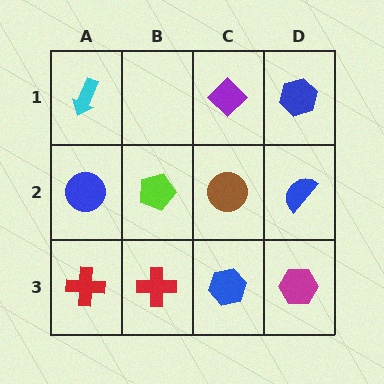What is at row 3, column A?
A red cross.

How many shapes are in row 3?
4 shapes.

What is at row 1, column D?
A blue hexagon.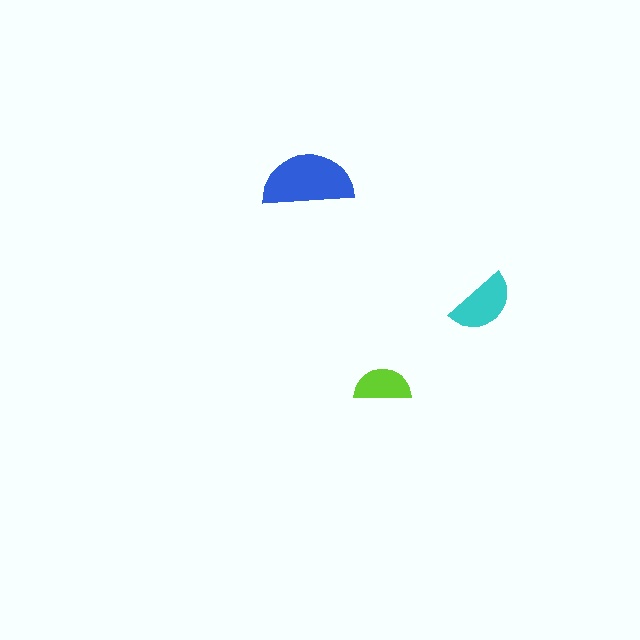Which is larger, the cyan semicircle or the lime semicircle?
The cyan one.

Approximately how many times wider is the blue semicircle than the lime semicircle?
About 1.5 times wider.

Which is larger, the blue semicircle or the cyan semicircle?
The blue one.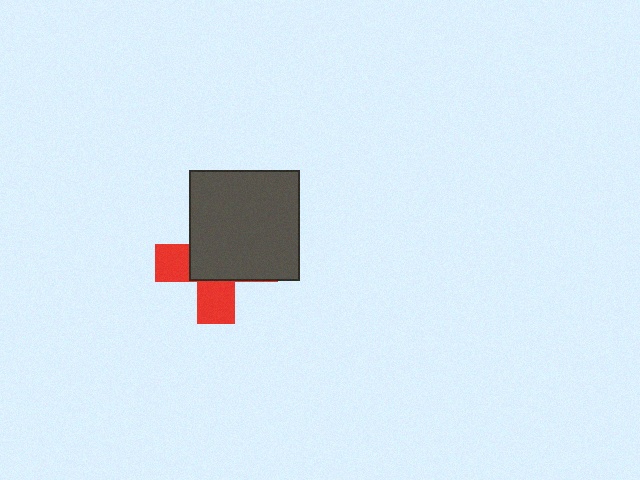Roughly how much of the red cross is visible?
A small part of it is visible (roughly 37%).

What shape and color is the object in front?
The object in front is a dark gray square.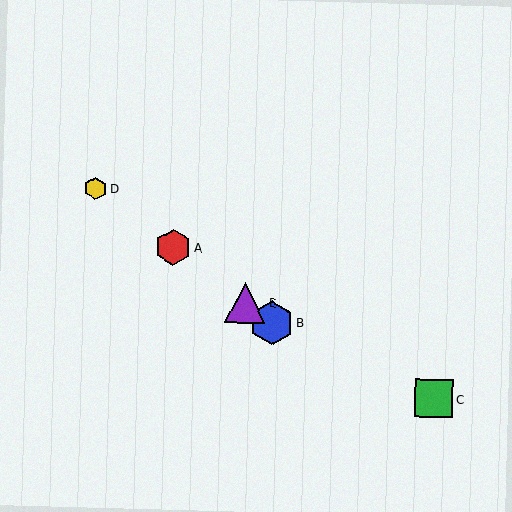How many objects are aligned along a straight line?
4 objects (A, B, D, E) are aligned along a straight line.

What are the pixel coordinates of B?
Object B is at (272, 323).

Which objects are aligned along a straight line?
Objects A, B, D, E are aligned along a straight line.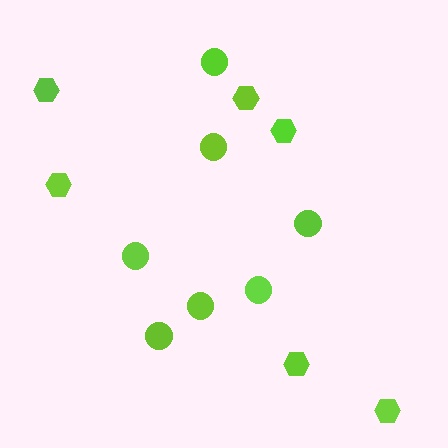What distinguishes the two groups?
There are 2 groups: one group of circles (7) and one group of hexagons (6).